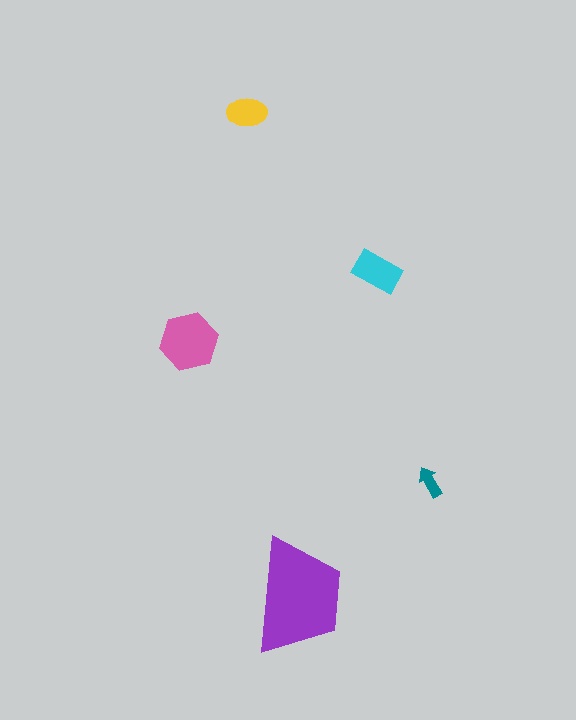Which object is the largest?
The purple trapezoid.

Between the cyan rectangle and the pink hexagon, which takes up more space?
The pink hexagon.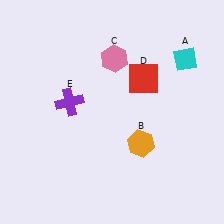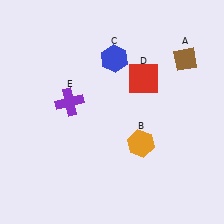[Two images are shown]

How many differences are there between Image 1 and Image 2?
There are 2 differences between the two images.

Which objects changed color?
A changed from cyan to brown. C changed from pink to blue.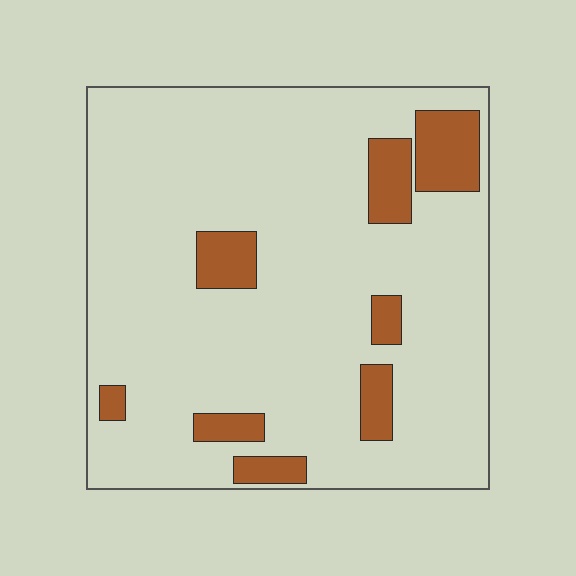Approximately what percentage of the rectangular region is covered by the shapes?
Approximately 15%.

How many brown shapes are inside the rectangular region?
8.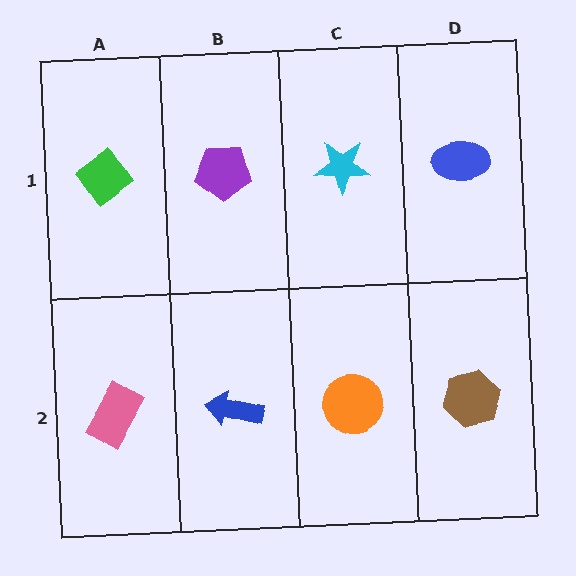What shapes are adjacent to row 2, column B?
A purple pentagon (row 1, column B), a pink rectangle (row 2, column A), an orange circle (row 2, column C).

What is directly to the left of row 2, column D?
An orange circle.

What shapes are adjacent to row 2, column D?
A blue ellipse (row 1, column D), an orange circle (row 2, column C).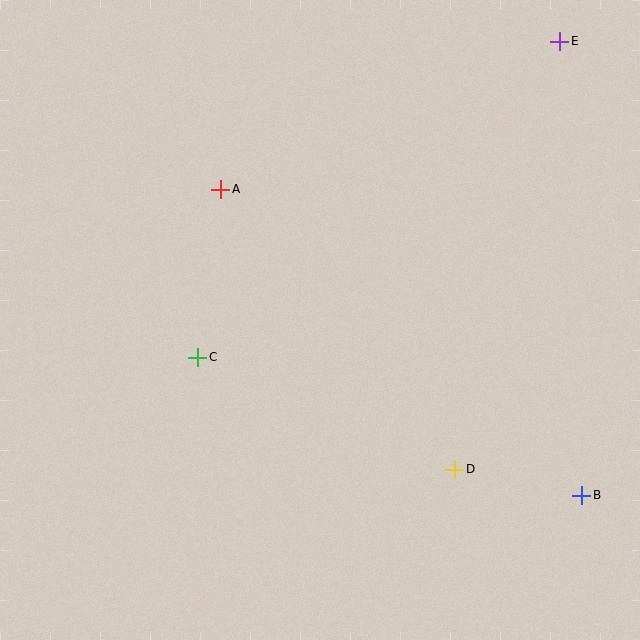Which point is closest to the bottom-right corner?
Point B is closest to the bottom-right corner.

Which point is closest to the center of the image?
Point C at (198, 357) is closest to the center.